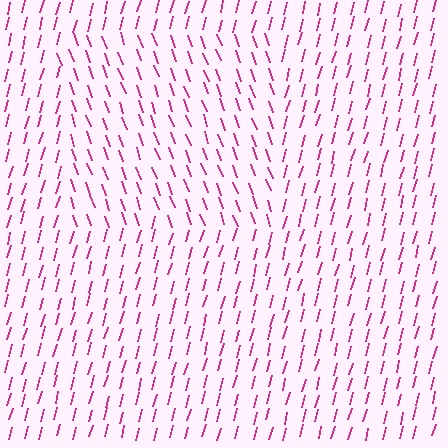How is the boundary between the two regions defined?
The boundary is defined purely by a change in line orientation (approximately 35 degrees difference). All lines are the same color and thickness.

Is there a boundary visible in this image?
Yes, there is a texture boundary formed by a change in line orientation.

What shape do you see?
I see a rectangle.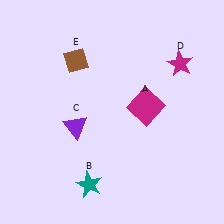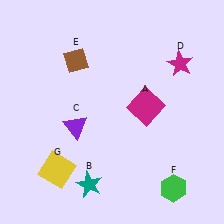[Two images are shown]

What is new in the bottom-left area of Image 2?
A yellow square (G) was added in the bottom-left area of Image 2.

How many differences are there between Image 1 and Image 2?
There are 2 differences between the two images.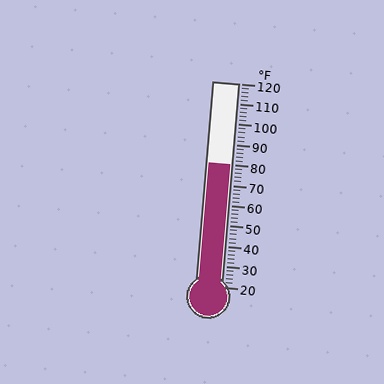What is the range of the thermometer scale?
The thermometer scale ranges from 20°F to 120°F.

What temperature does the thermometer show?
The thermometer shows approximately 80°F.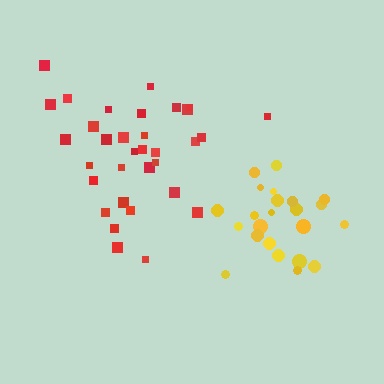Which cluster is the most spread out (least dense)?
Red.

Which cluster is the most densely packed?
Yellow.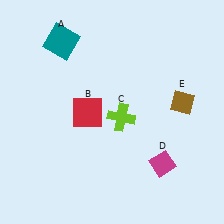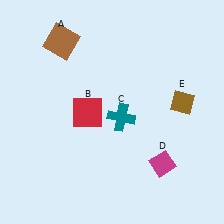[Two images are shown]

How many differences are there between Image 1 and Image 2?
There are 2 differences between the two images.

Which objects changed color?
A changed from teal to brown. C changed from lime to teal.